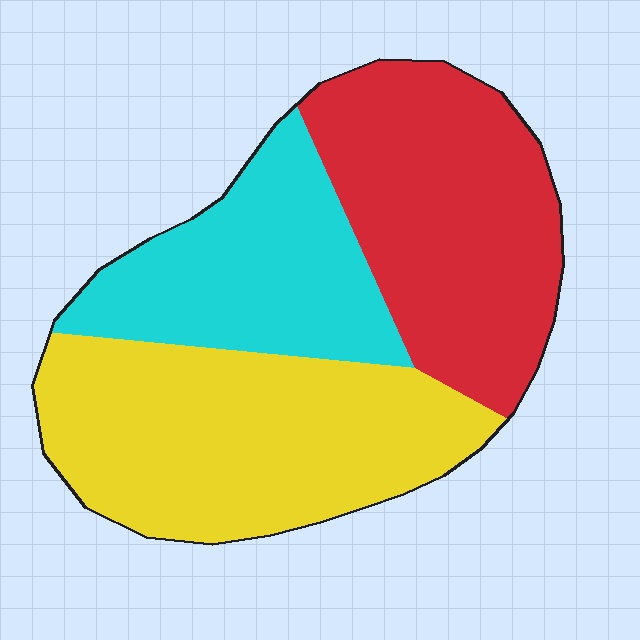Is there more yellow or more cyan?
Yellow.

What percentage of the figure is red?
Red takes up between a third and a half of the figure.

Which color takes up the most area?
Yellow, at roughly 40%.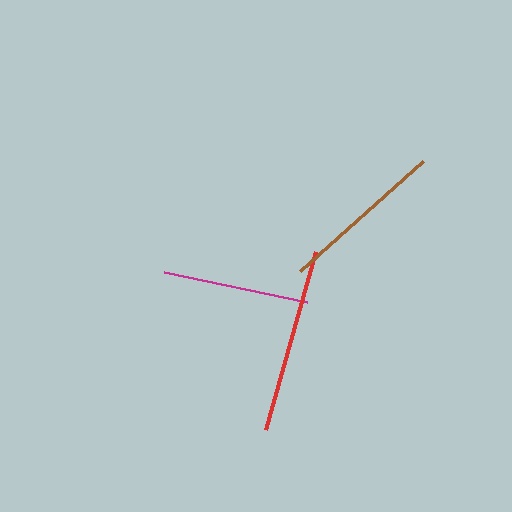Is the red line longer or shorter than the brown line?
The red line is longer than the brown line.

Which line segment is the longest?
The red line is the longest at approximately 184 pixels.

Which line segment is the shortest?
The magenta line is the shortest at approximately 146 pixels.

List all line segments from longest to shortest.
From longest to shortest: red, brown, magenta.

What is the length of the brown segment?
The brown segment is approximately 165 pixels long.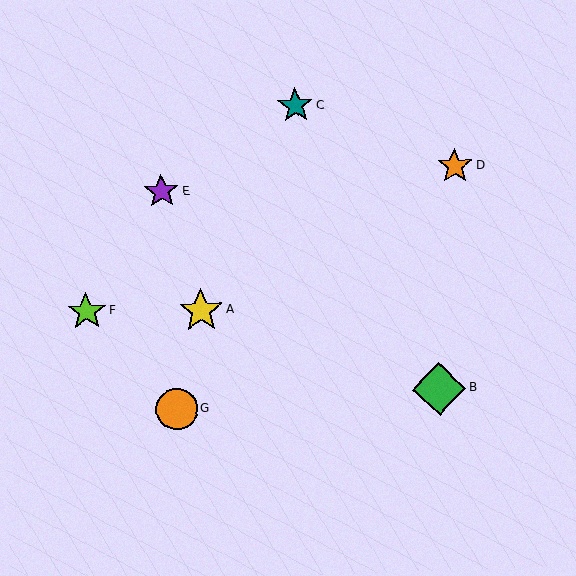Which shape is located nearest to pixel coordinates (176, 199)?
The purple star (labeled E) at (161, 191) is nearest to that location.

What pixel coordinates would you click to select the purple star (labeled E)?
Click at (161, 191) to select the purple star E.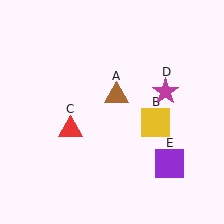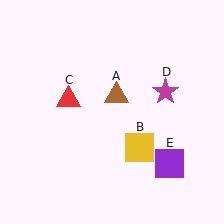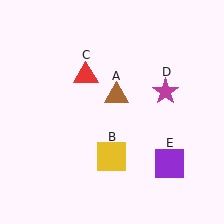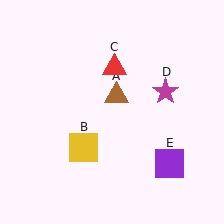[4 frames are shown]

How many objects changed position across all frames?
2 objects changed position: yellow square (object B), red triangle (object C).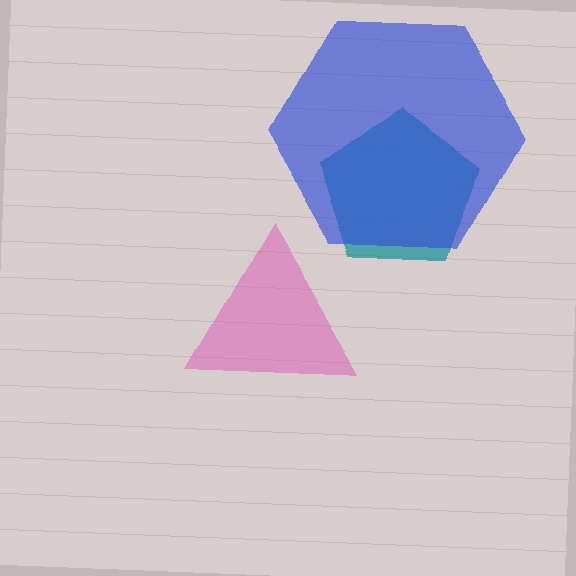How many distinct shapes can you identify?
There are 3 distinct shapes: a teal pentagon, a pink triangle, a blue hexagon.